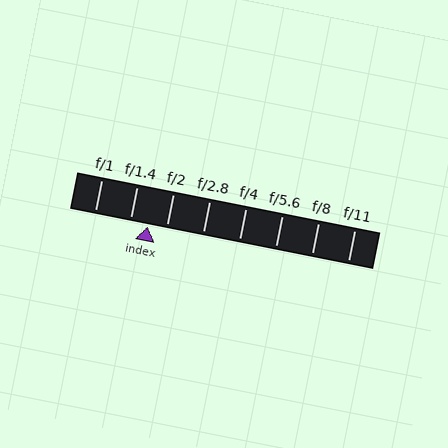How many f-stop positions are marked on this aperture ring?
There are 8 f-stop positions marked.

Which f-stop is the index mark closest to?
The index mark is closest to f/1.4.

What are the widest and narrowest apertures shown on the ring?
The widest aperture shown is f/1 and the narrowest is f/11.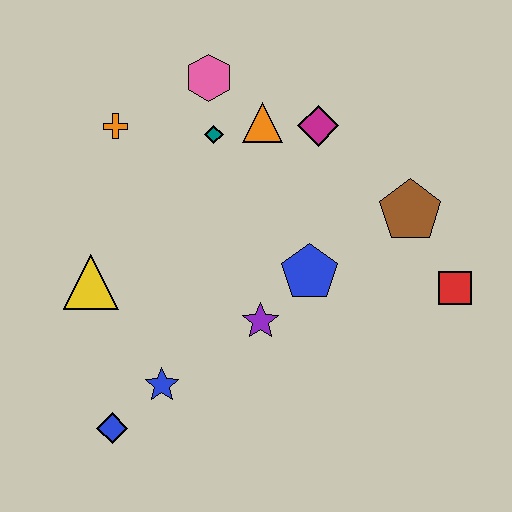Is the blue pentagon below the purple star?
No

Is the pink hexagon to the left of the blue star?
No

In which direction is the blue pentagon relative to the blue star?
The blue pentagon is to the right of the blue star.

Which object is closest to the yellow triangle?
The blue star is closest to the yellow triangle.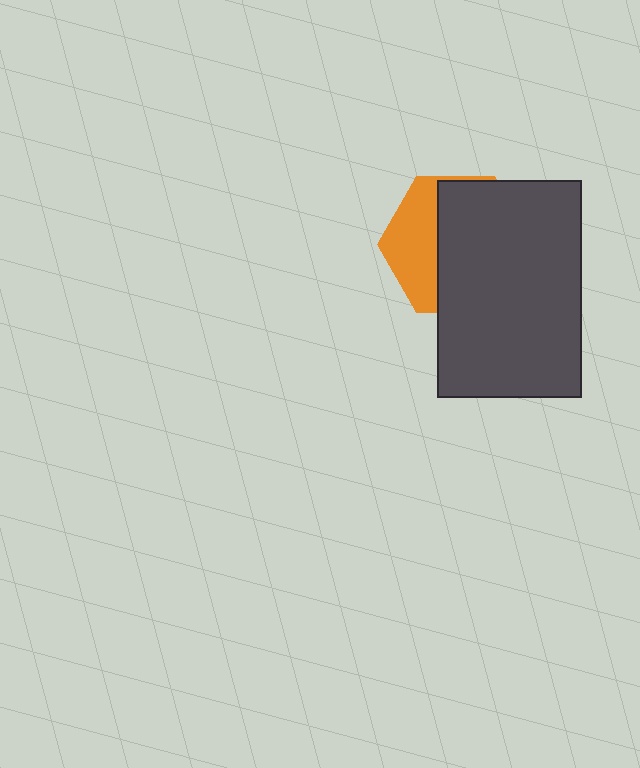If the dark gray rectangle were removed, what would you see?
You would see the complete orange hexagon.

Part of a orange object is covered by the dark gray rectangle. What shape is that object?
It is a hexagon.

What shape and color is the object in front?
The object in front is a dark gray rectangle.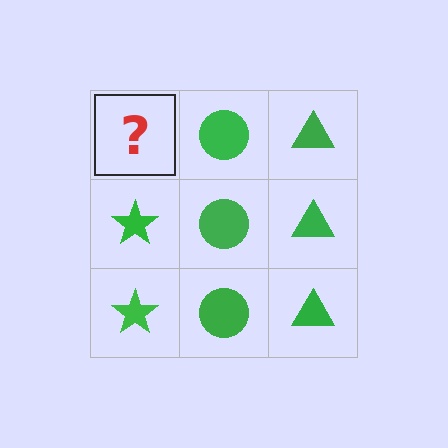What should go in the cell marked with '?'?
The missing cell should contain a green star.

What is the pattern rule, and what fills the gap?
The rule is that each column has a consistent shape. The gap should be filled with a green star.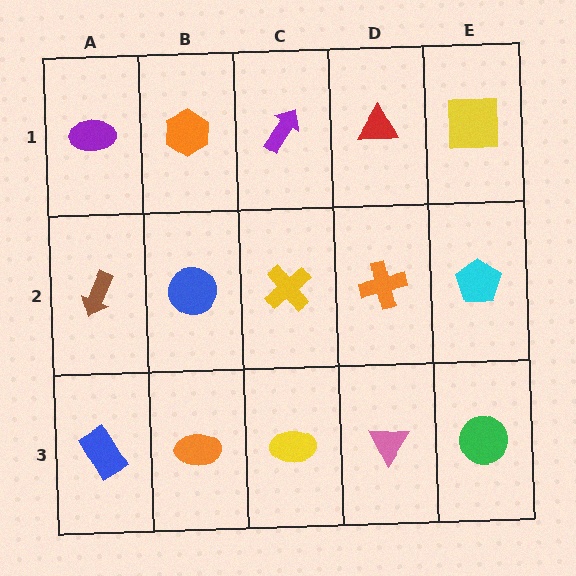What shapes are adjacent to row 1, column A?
A brown arrow (row 2, column A), an orange hexagon (row 1, column B).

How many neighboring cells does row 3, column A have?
2.